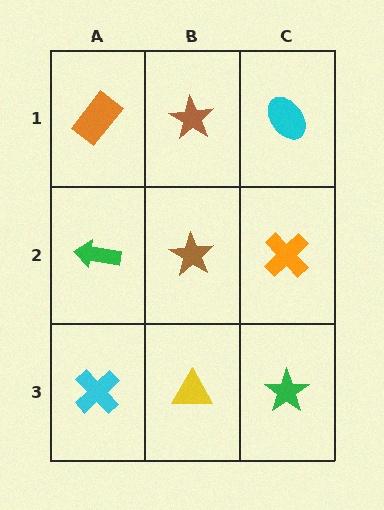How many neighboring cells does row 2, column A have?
3.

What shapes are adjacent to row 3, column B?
A brown star (row 2, column B), a cyan cross (row 3, column A), a green star (row 3, column C).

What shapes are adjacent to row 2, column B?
A brown star (row 1, column B), a yellow triangle (row 3, column B), a green arrow (row 2, column A), an orange cross (row 2, column C).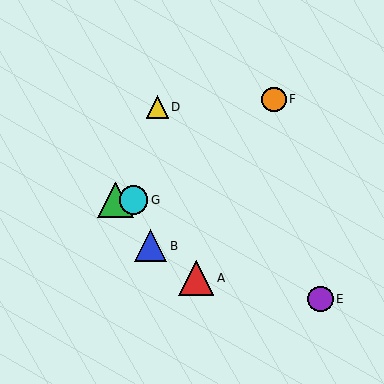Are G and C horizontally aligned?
Yes, both are at y≈200.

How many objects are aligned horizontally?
2 objects (C, G) are aligned horizontally.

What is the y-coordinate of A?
Object A is at y≈278.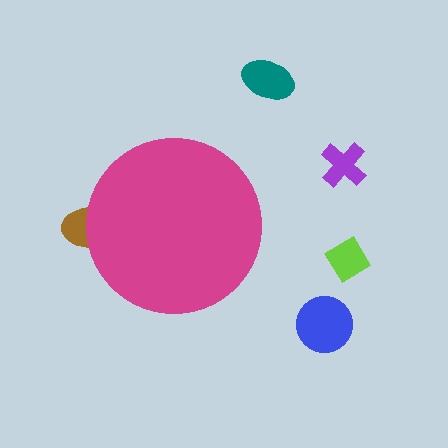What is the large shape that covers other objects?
A magenta circle.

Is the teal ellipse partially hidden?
No, the teal ellipse is fully visible.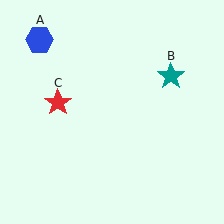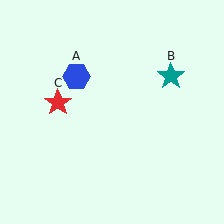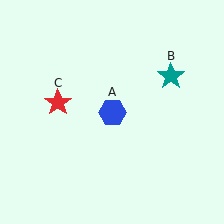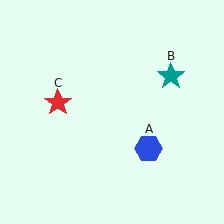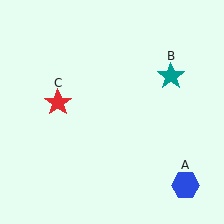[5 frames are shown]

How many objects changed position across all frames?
1 object changed position: blue hexagon (object A).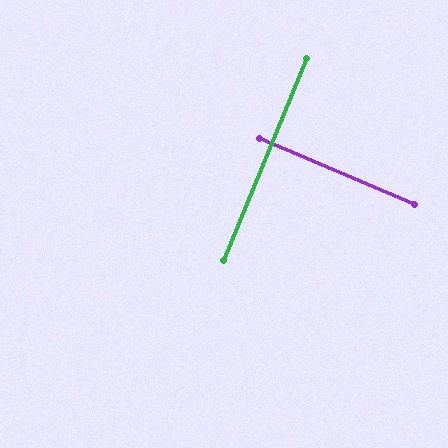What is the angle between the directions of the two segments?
Approximately 89 degrees.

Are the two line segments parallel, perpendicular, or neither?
Perpendicular — they meet at approximately 89°.